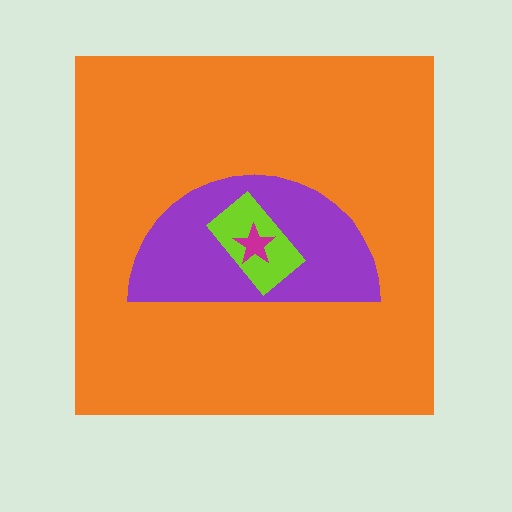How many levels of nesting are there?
4.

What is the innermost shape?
The magenta star.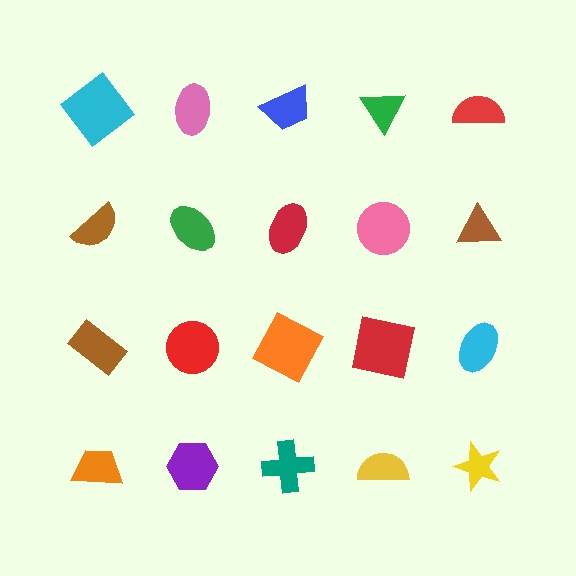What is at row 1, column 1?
A cyan diamond.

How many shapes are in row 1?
5 shapes.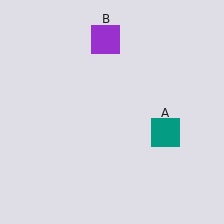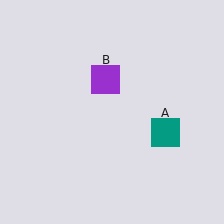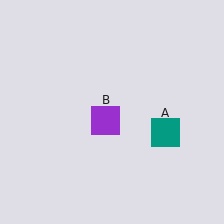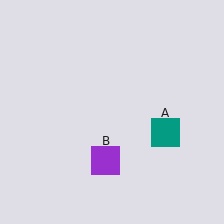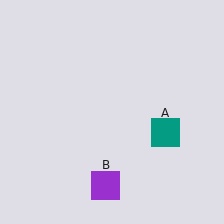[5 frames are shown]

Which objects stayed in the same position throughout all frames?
Teal square (object A) remained stationary.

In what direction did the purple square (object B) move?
The purple square (object B) moved down.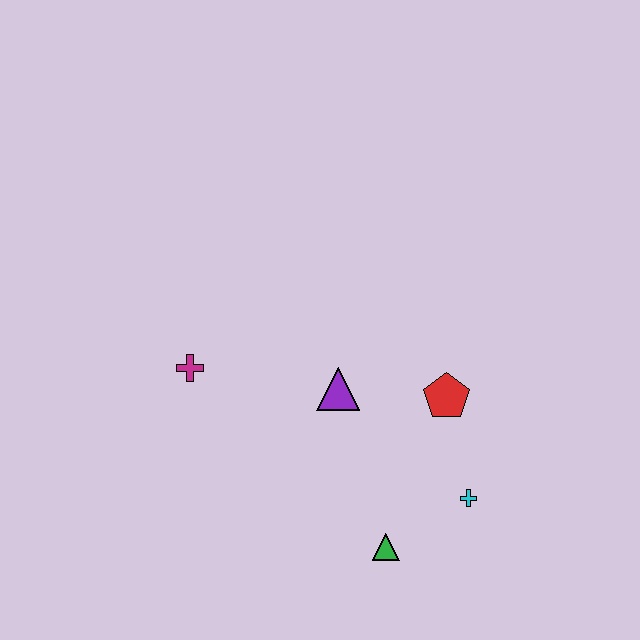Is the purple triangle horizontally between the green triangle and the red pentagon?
No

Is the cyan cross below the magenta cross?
Yes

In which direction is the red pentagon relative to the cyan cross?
The red pentagon is above the cyan cross.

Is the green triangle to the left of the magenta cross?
No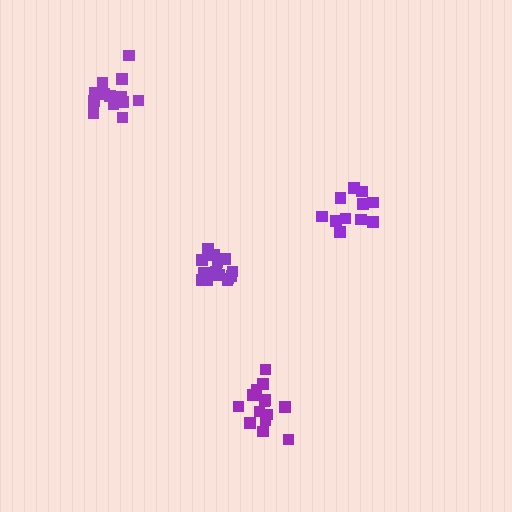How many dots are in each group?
Group 1: 11 dots, Group 2: 15 dots, Group 3: 14 dots, Group 4: 15 dots (55 total).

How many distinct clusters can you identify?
There are 4 distinct clusters.